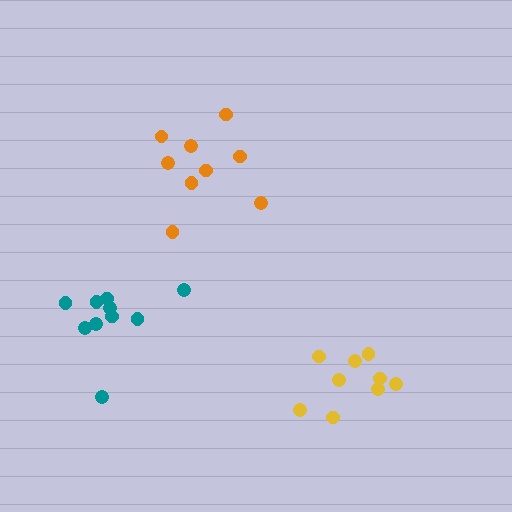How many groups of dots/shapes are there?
There are 3 groups.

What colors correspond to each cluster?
The clusters are colored: teal, orange, yellow.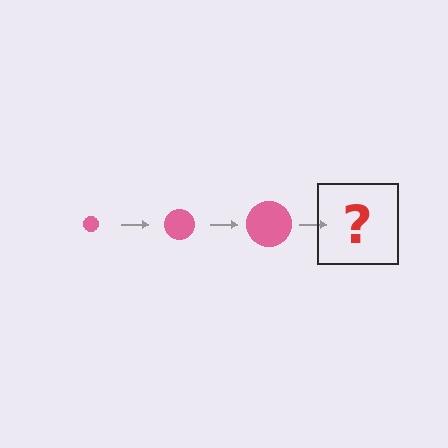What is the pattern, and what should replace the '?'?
The pattern is that the circle gets progressively larger each step. The '?' should be a pink circle, larger than the previous one.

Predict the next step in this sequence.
The next step is a pink circle, larger than the previous one.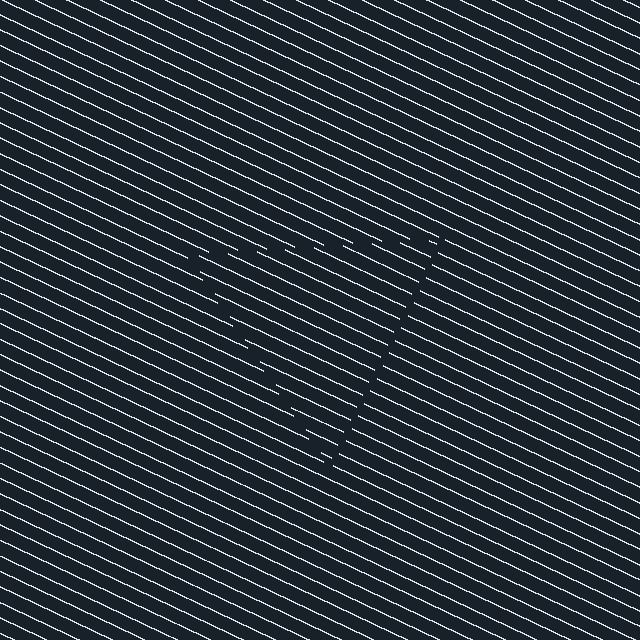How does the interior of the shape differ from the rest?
The interior of the shape contains the same grating, shifted by half a period — the contour is defined by the phase discontinuity where line-ends from the inner and outer gratings abut.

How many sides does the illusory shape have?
3 sides — the line-ends trace a triangle.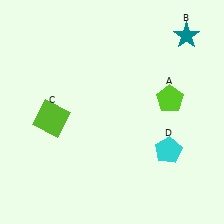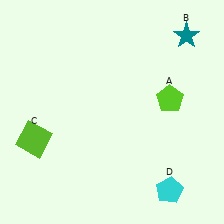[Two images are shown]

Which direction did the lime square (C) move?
The lime square (C) moved down.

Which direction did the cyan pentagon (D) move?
The cyan pentagon (D) moved down.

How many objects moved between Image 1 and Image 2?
2 objects moved between the two images.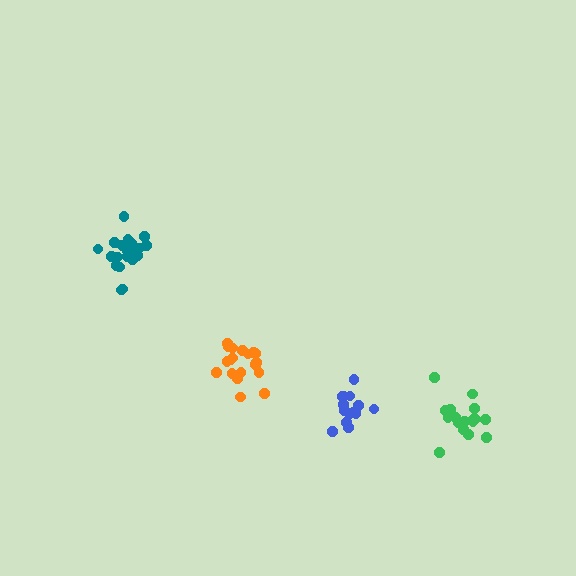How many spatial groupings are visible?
There are 4 spatial groupings.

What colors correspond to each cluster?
The clusters are colored: blue, orange, green, teal.